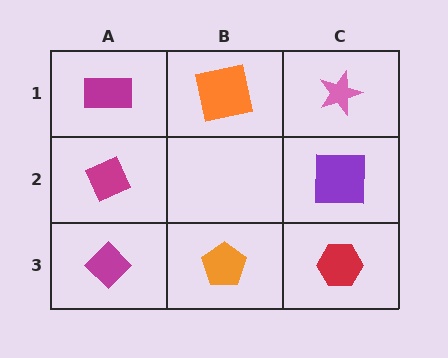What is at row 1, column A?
A magenta rectangle.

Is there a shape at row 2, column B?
No, that cell is empty.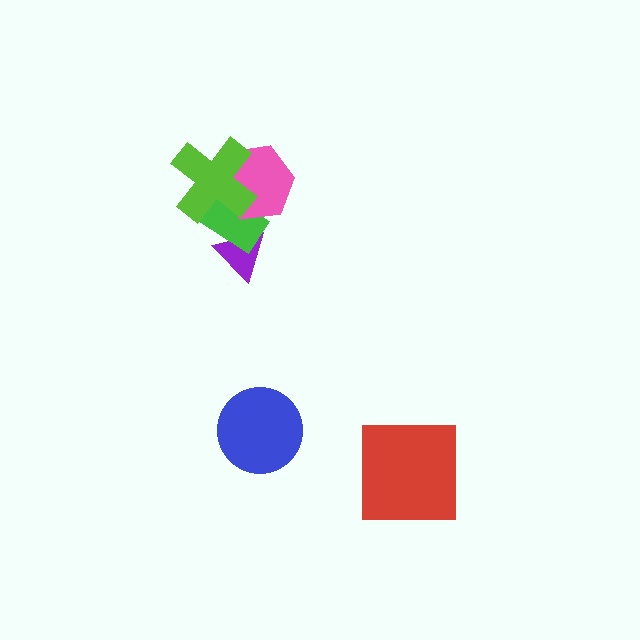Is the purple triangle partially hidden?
Yes, it is partially covered by another shape.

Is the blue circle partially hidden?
No, no other shape covers it.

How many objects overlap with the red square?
0 objects overlap with the red square.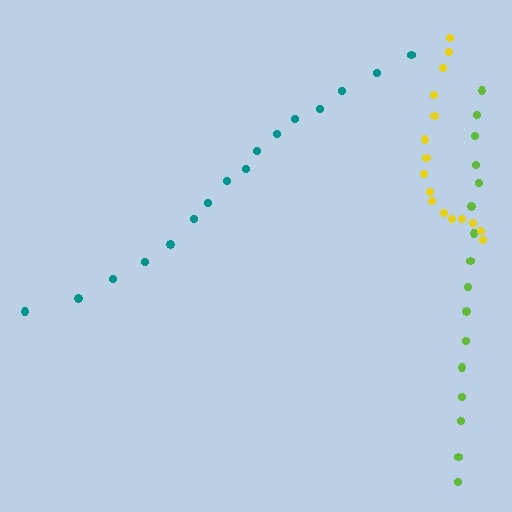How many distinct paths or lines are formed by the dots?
There are 3 distinct paths.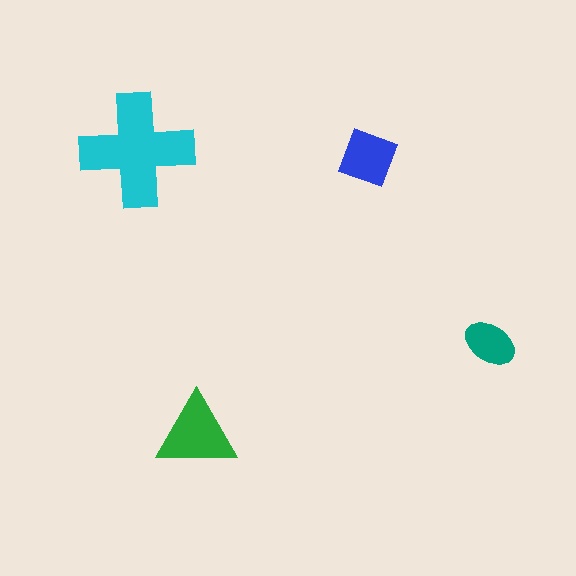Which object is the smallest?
The teal ellipse.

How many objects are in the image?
There are 4 objects in the image.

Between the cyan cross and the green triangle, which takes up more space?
The cyan cross.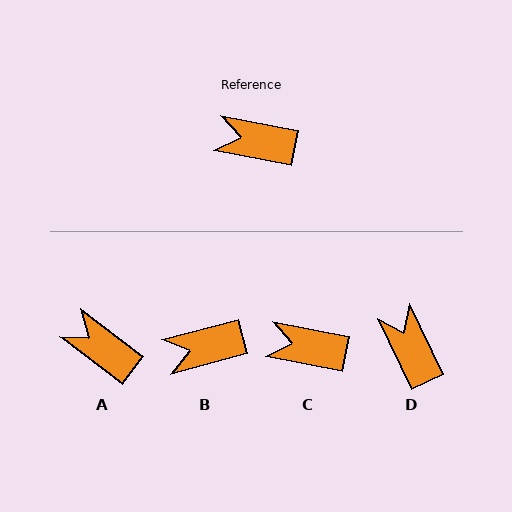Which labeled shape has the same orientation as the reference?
C.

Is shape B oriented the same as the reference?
No, it is off by about 26 degrees.